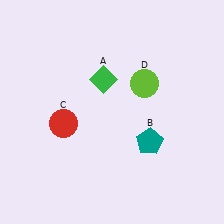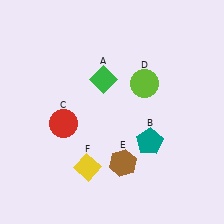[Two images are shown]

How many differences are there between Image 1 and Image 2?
There are 2 differences between the two images.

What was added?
A brown hexagon (E), a yellow diamond (F) were added in Image 2.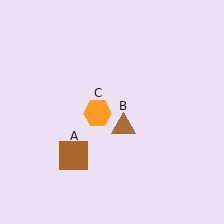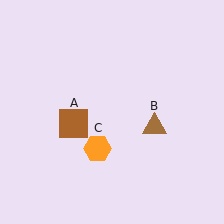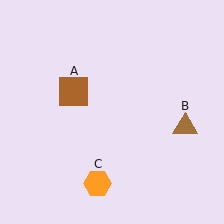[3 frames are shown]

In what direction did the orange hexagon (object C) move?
The orange hexagon (object C) moved down.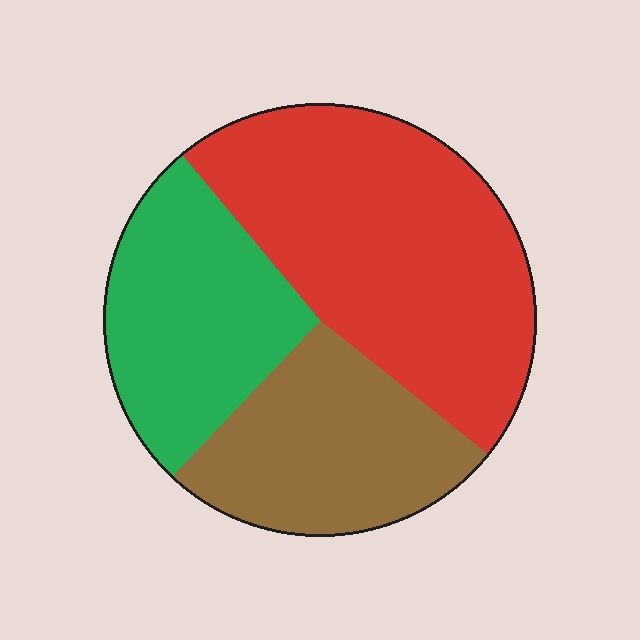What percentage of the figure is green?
Green takes up about one quarter (1/4) of the figure.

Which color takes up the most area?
Red, at roughly 45%.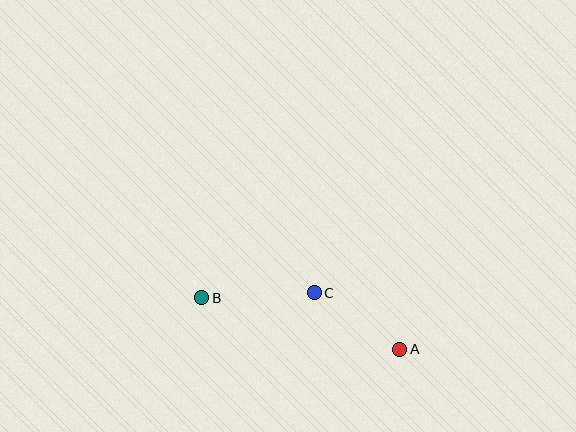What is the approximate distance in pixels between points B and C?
The distance between B and C is approximately 113 pixels.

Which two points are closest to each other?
Points A and C are closest to each other.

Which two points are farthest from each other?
Points A and B are farthest from each other.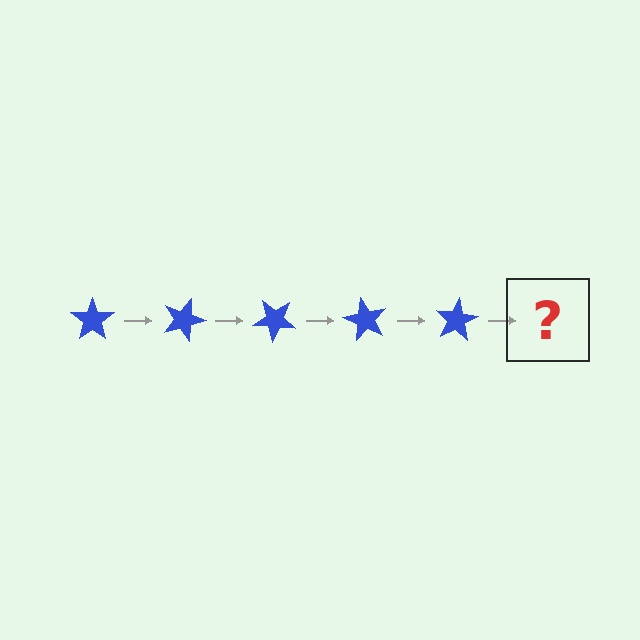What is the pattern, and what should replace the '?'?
The pattern is that the star rotates 20 degrees each step. The '?' should be a blue star rotated 100 degrees.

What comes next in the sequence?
The next element should be a blue star rotated 100 degrees.